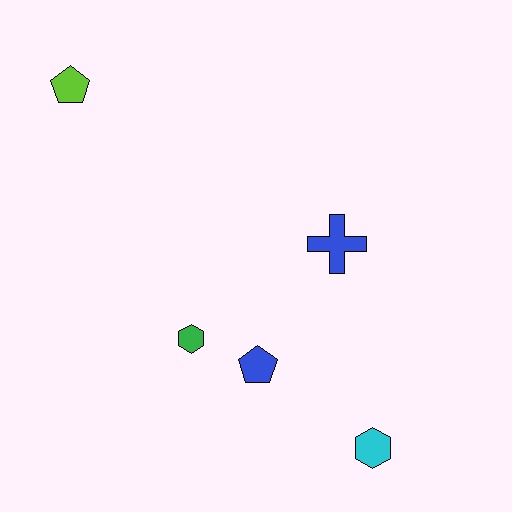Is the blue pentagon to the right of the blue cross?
No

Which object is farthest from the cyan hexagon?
The lime pentagon is farthest from the cyan hexagon.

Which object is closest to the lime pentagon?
The green hexagon is closest to the lime pentagon.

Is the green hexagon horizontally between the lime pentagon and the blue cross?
Yes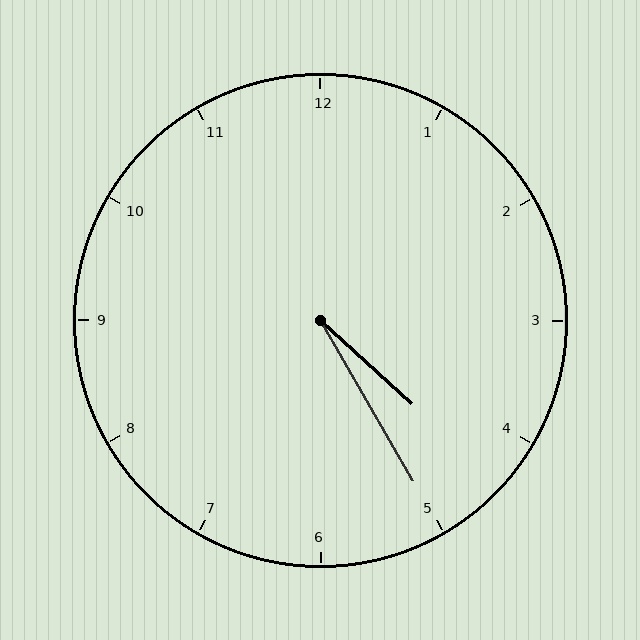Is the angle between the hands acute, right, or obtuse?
It is acute.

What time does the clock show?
4:25.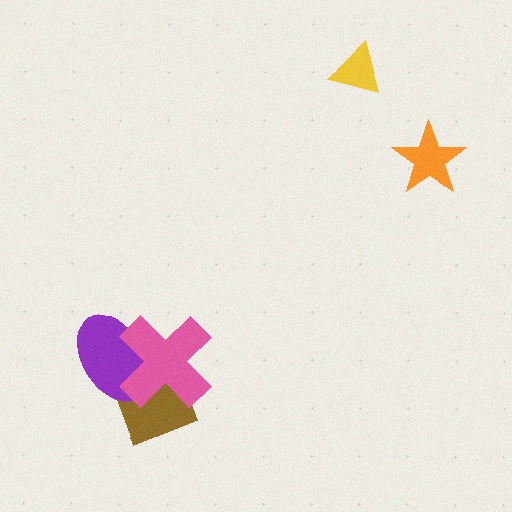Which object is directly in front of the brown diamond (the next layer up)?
The purple ellipse is directly in front of the brown diamond.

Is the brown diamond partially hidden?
Yes, it is partially covered by another shape.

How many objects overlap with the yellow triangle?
0 objects overlap with the yellow triangle.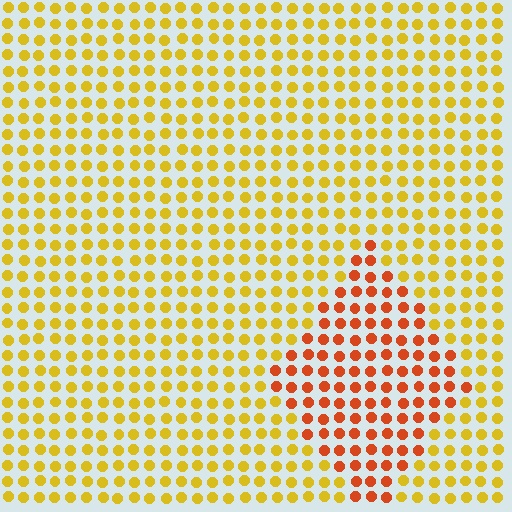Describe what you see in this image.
The image is filled with small yellow elements in a uniform arrangement. A diamond-shaped region is visible where the elements are tinted to a slightly different hue, forming a subtle color boundary.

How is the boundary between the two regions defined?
The boundary is defined purely by a slight shift in hue (about 38 degrees). Spacing, size, and orientation are identical on both sides.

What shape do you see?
I see a diamond.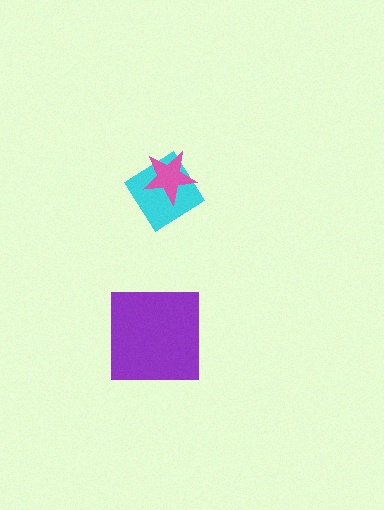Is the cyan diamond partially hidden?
Yes, it is partially covered by another shape.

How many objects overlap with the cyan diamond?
1 object overlaps with the cyan diamond.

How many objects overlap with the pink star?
1 object overlaps with the pink star.